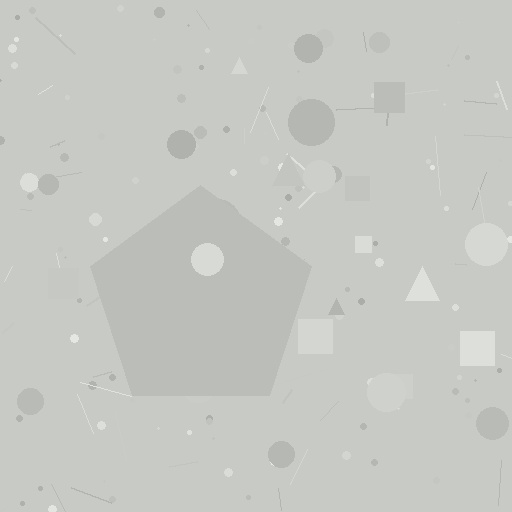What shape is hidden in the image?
A pentagon is hidden in the image.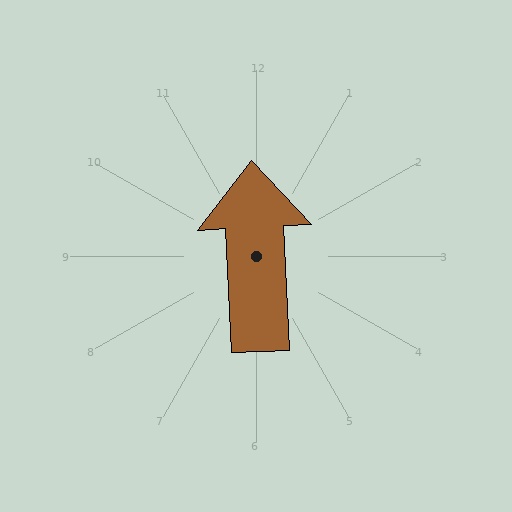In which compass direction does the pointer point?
North.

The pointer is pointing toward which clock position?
Roughly 12 o'clock.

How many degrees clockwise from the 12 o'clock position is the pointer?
Approximately 357 degrees.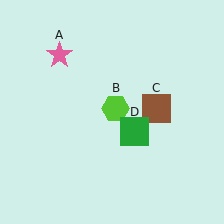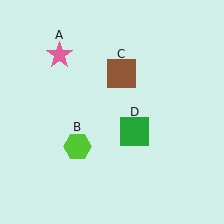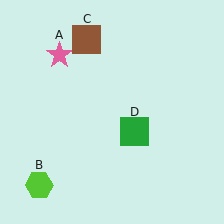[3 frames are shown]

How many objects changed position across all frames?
2 objects changed position: lime hexagon (object B), brown square (object C).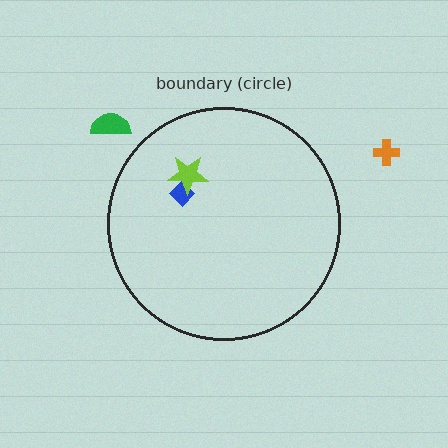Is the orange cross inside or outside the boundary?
Outside.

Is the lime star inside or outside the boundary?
Inside.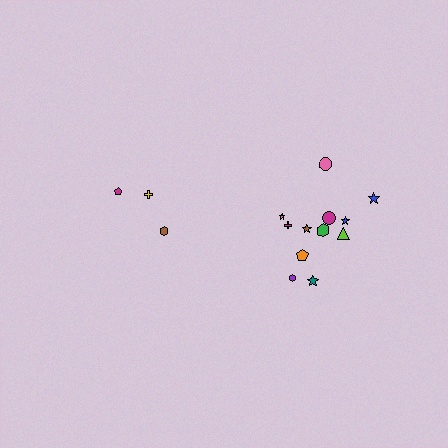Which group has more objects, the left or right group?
The right group.